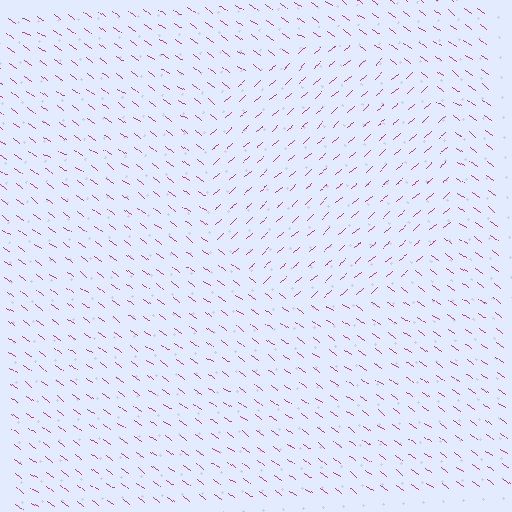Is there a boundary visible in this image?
Yes, there is a texture boundary formed by a change in line orientation.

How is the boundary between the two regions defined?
The boundary is defined purely by a change in line orientation (approximately 77 degrees difference). All lines are the same color and thickness.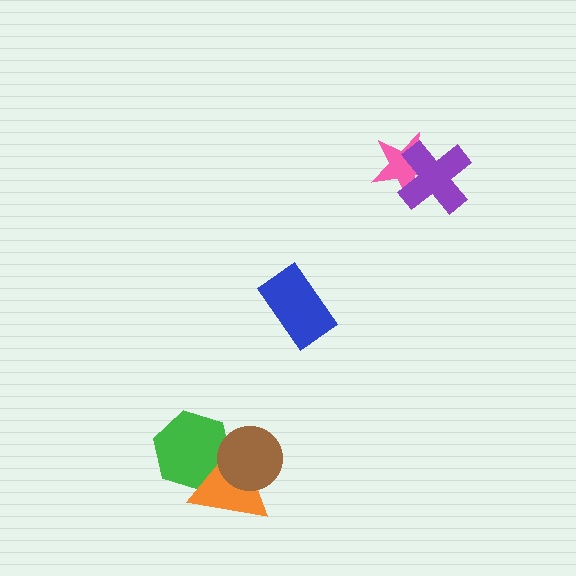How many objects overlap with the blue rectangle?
0 objects overlap with the blue rectangle.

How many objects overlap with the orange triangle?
2 objects overlap with the orange triangle.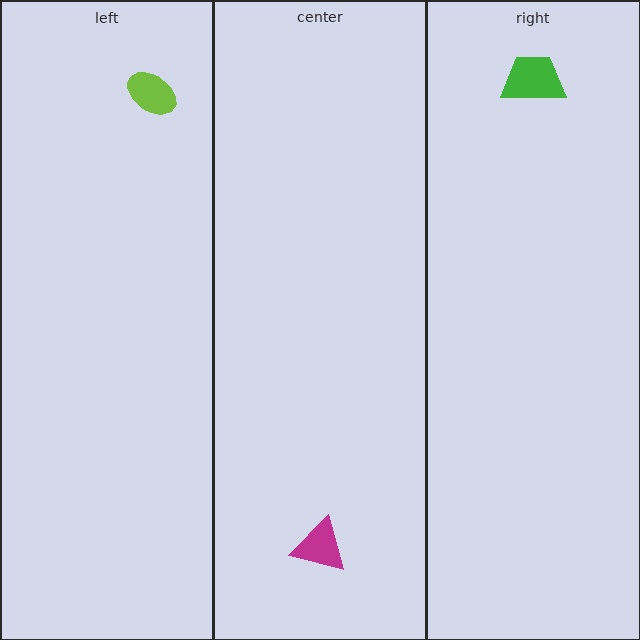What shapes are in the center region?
The magenta triangle.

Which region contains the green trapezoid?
The right region.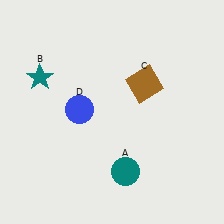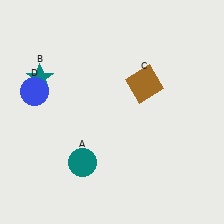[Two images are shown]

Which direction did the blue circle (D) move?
The blue circle (D) moved left.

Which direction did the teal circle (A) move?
The teal circle (A) moved left.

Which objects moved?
The objects that moved are: the teal circle (A), the blue circle (D).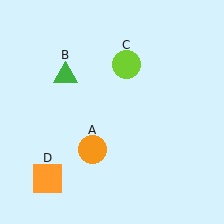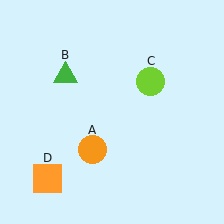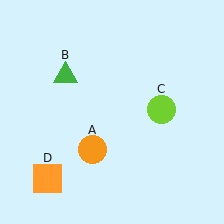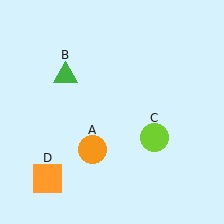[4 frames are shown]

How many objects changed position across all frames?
1 object changed position: lime circle (object C).